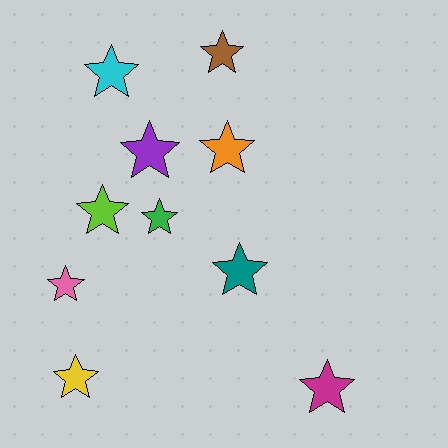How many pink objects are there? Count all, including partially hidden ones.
There is 1 pink object.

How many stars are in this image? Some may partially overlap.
There are 10 stars.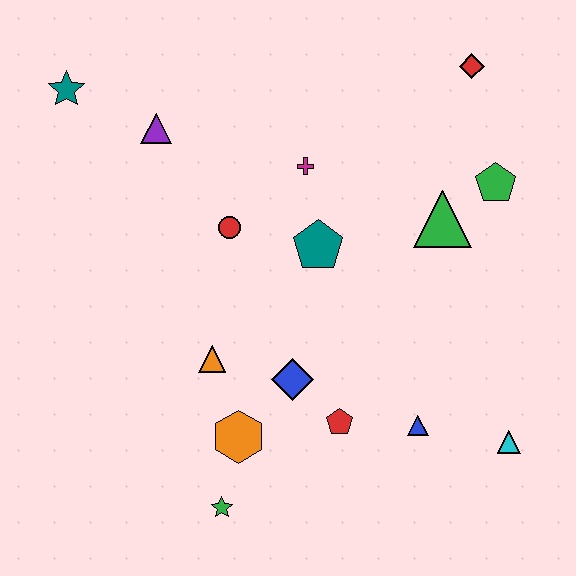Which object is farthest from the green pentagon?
The teal star is farthest from the green pentagon.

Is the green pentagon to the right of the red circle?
Yes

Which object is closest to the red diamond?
The green pentagon is closest to the red diamond.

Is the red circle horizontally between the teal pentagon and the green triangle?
No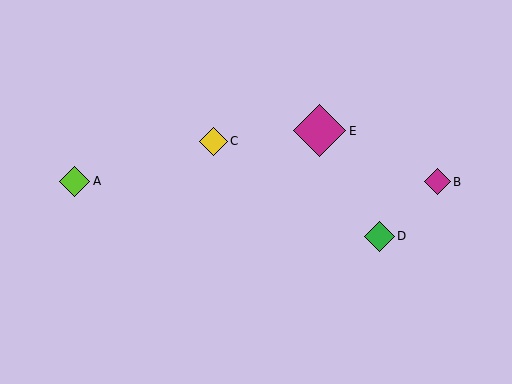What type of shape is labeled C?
Shape C is a yellow diamond.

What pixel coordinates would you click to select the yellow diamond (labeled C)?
Click at (213, 141) to select the yellow diamond C.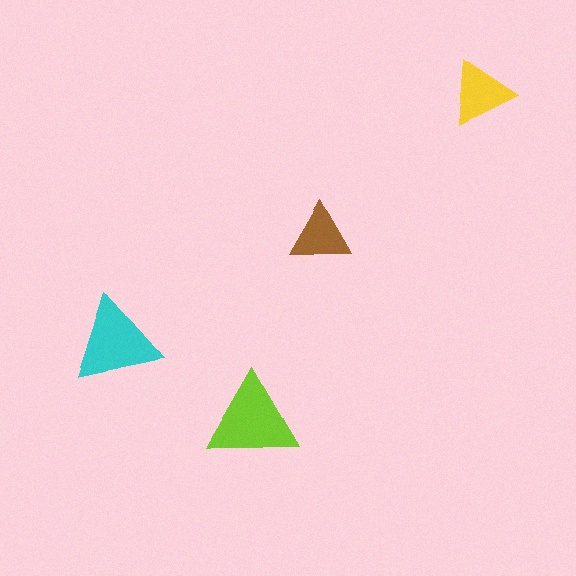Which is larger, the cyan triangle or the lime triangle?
The lime one.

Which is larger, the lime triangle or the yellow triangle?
The lime one.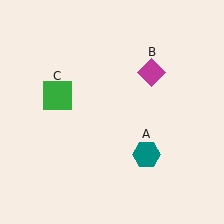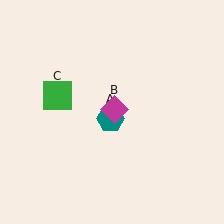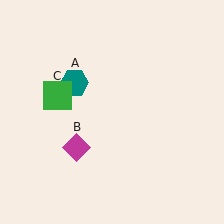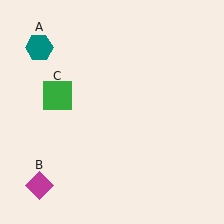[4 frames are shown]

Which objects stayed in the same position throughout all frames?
Green square (object C) remained stationary.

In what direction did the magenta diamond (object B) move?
The magenta diamond (object B) moved down and to the left.